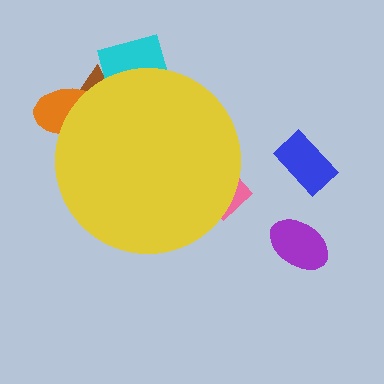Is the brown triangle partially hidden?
Yes, the brown triangle is partially hidden behind the yellow circle.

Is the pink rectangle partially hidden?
Yes, the pink rectangle is partially hidden behind the yellow circle.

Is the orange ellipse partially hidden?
Yes, the orange ellipse is partially hidden behind the yellow circle.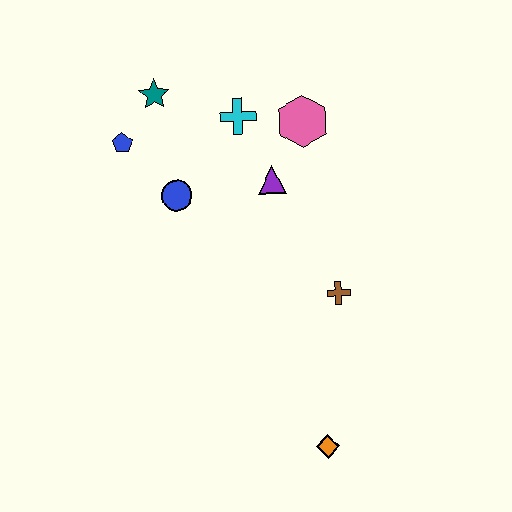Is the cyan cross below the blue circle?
No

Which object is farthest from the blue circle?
The orange diamond is farthest from the blue circle.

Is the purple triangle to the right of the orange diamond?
No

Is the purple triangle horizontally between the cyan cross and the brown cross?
Yes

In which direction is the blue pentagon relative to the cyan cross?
The blue pentagon is to the left of the cyan cross.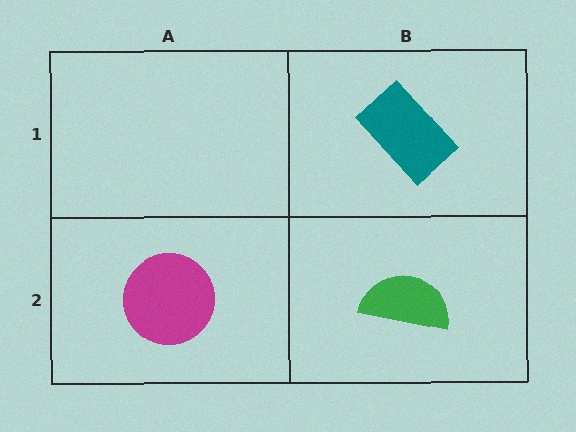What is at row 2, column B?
A green semicircle.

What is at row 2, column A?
A magenta circle.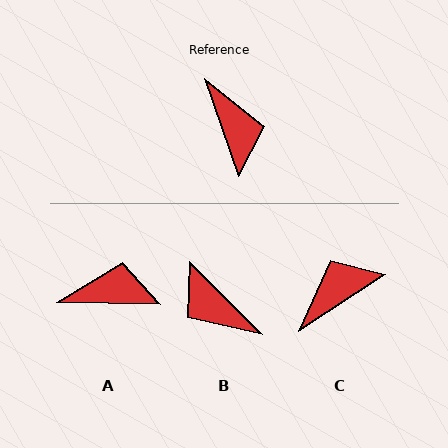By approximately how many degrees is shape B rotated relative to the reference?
Approximately 154 degrees clockwise.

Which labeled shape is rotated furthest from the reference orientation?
B, about 154 degrees away.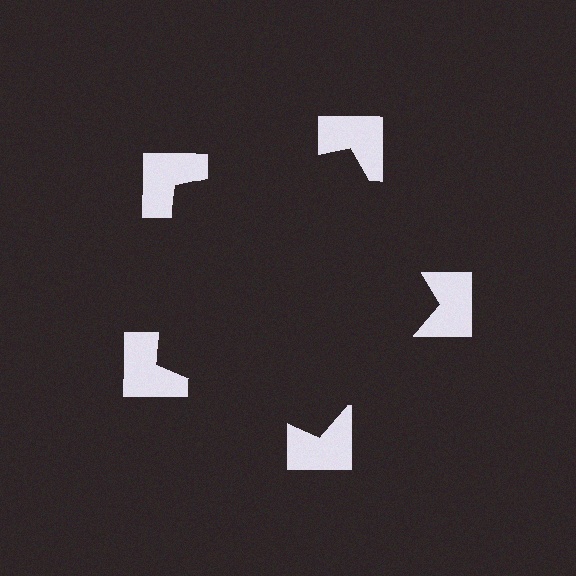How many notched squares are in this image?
There are 5 — one at each vertex of the illusory pentagon.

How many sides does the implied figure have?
5 sides.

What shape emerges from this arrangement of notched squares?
An illusory pentagon — its edges are inferred from the aligned wedge cuts in the notched squares, not physically drawn.